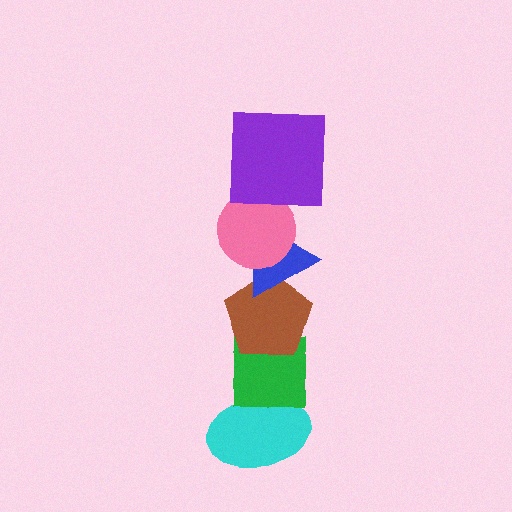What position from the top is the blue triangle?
The blue triangle is 3rd from the top.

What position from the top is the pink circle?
The pink circle is 2nd from the top.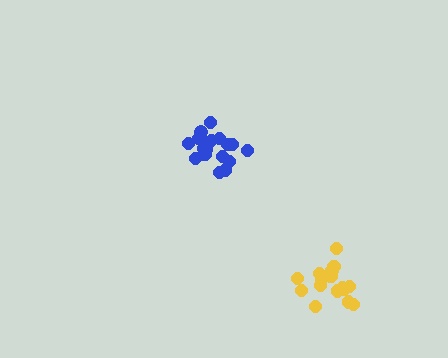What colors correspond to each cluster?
The clusters are colored: blue, yellow.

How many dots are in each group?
Group 1: 18 dots, Group 2: 16 dots (34 total).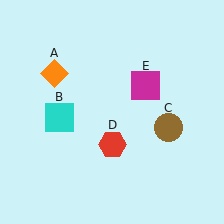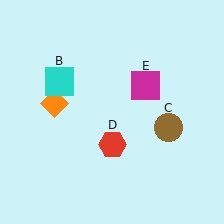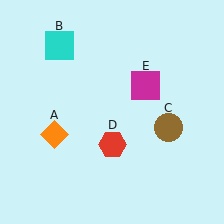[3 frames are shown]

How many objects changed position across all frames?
2 objects changed position: orange diamond (object A), cyan square (object B).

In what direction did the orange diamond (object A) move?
The orange diamond (object A) moved down.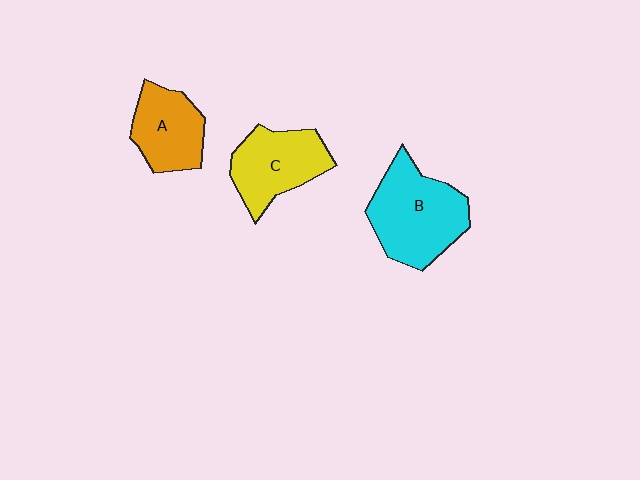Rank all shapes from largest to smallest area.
From largest to smallest: B (cyan), C (yellow), A (orange).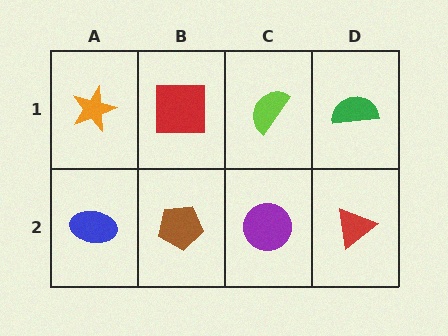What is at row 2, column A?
A blue ellipse.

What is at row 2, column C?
A purple circle.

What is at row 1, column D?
A green semicircle.